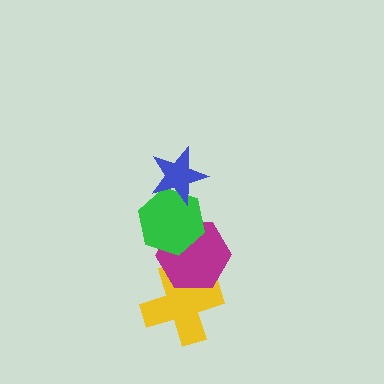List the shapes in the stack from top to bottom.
From top to bottom: the blue star, the green hexagon, the magenta hexagon, the yellow cross.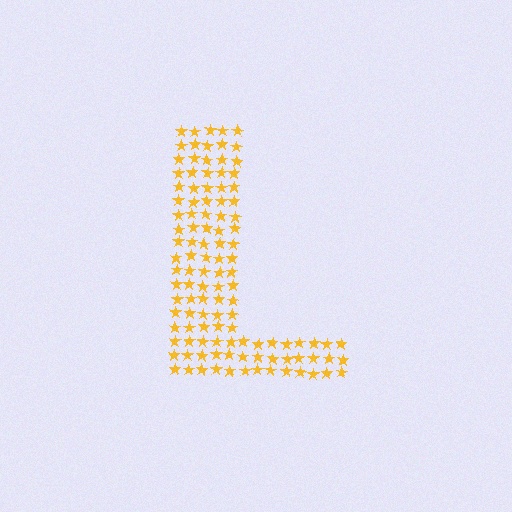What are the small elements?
The small elements are stars.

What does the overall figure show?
The overall figure shows the letter L.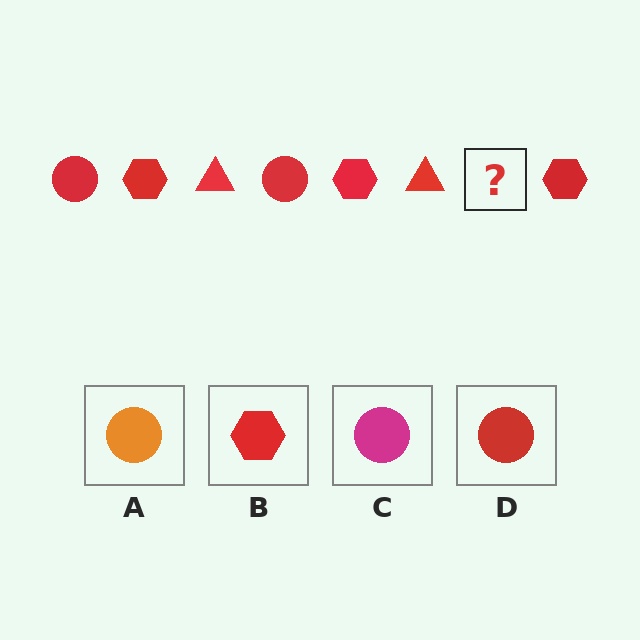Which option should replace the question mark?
Option D.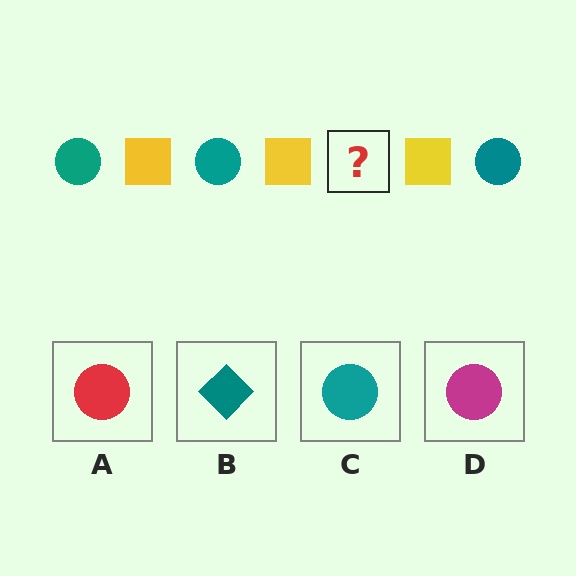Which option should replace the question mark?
Option C.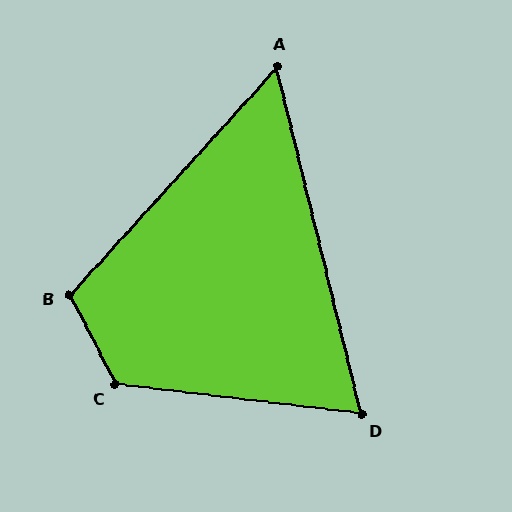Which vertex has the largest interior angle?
C, at approximately 124 degrees.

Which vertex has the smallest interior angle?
A, at approximately 56 degrees.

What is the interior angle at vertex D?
Approximately 69 degrees (acute).